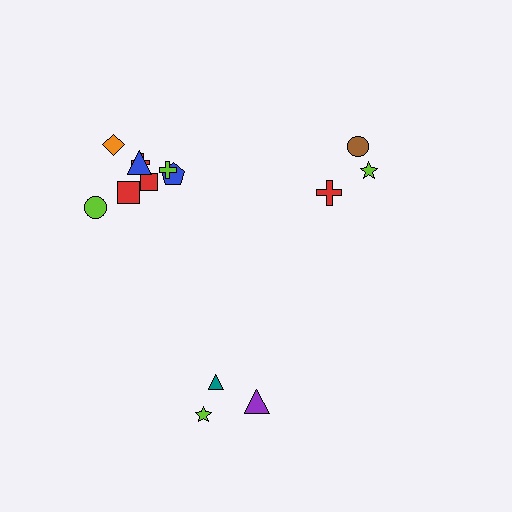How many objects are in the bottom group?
There are 3 objects.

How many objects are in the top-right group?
There are 3 objects.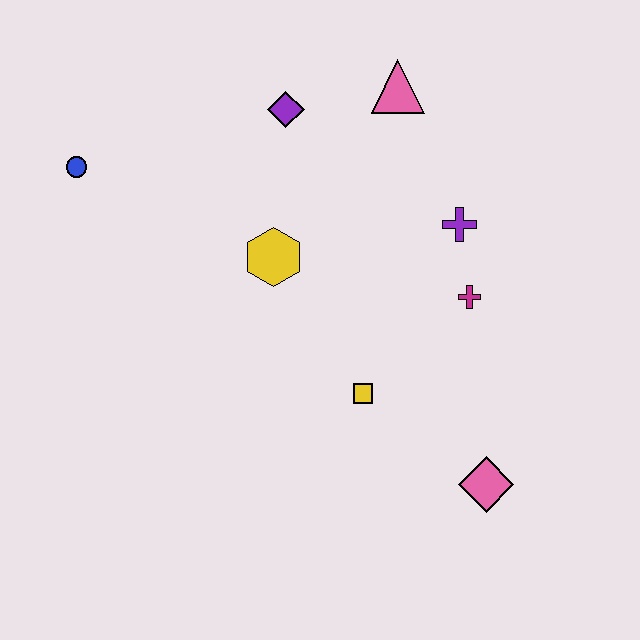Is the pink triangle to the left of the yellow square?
No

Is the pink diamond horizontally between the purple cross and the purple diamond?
No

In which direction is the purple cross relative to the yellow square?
The purple cross is above the yellow square.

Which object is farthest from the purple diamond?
The pink diamond is farthest from the purple diamond.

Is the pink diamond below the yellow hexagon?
Yes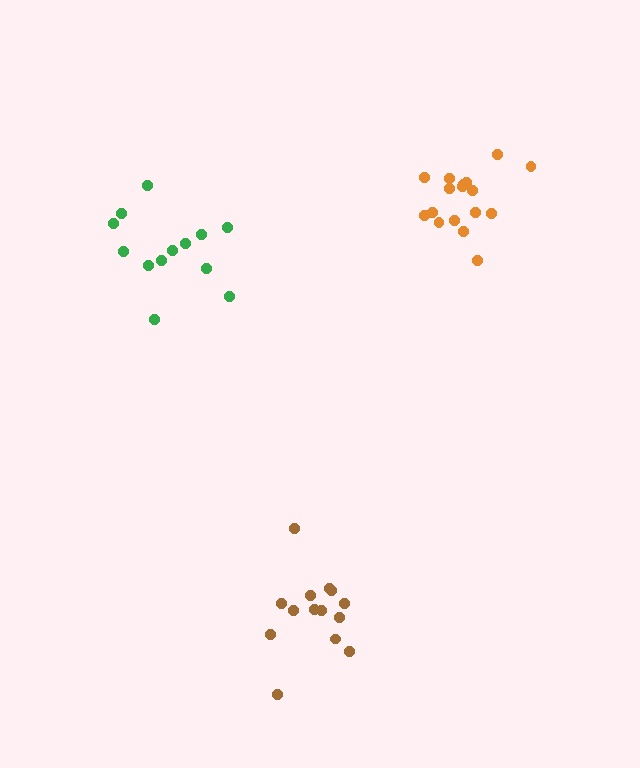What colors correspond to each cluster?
The clusters are colored: orange, brown, green.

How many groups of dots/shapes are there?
There are 3 groups.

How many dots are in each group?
Group 1: 17 dots, Group 2: 14 dots, Group 3: 13 dots (44 total).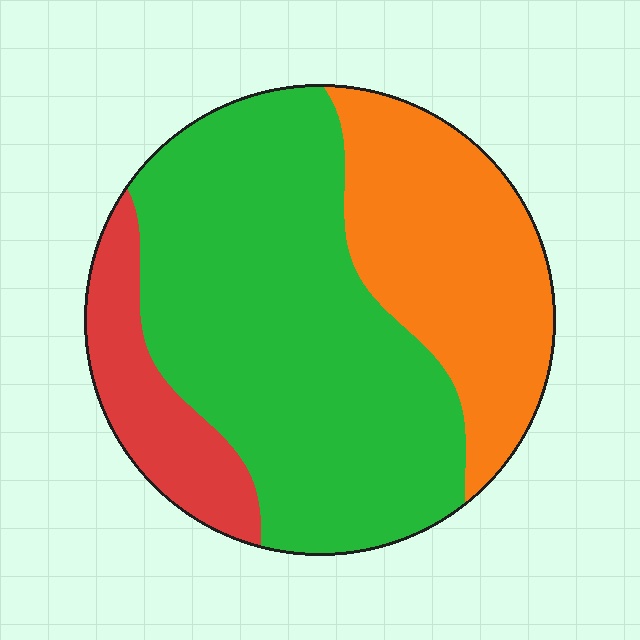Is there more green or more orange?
Green.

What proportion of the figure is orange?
Orange covers roughly 30% of the figure.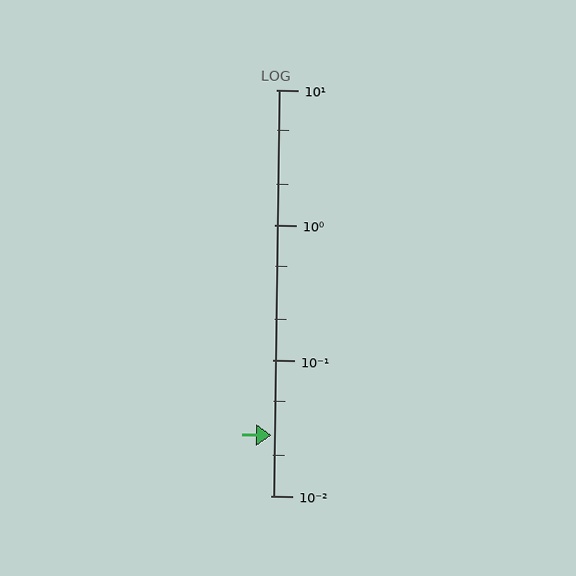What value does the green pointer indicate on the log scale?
The pointer indicates approximately 0.028.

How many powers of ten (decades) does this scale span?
The scale spans 3 decades, from 0.01 to 10.